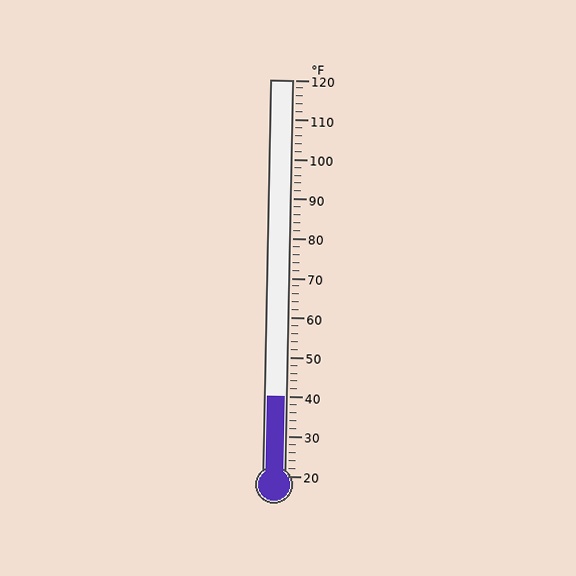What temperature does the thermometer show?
The thermometer shows approximately 40°F.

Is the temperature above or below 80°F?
The temperature is below 80°F.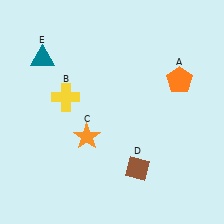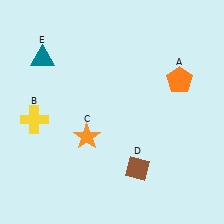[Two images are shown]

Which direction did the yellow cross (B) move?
The yellow cross (B) moved left.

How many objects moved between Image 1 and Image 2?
1 object moved between the two images.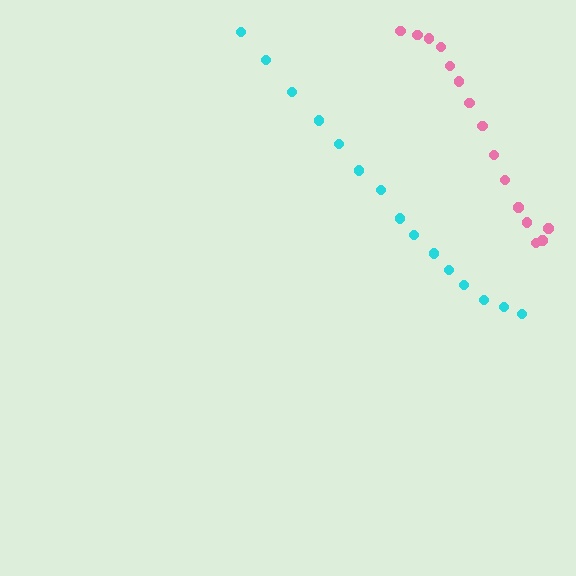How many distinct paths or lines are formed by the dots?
There are 2 distinct paths.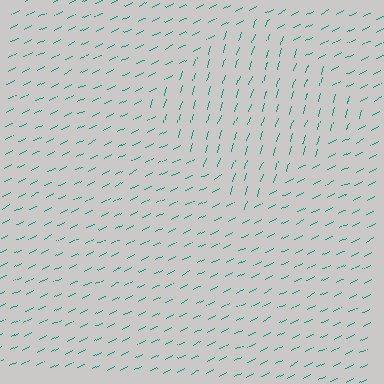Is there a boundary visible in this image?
Yes, there is a texture boundary formed by a change in line orientation.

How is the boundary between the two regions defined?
The boundary is defined purely by a change in line orientation (approximately 45 degrees difference). All lines are the same color and thickness.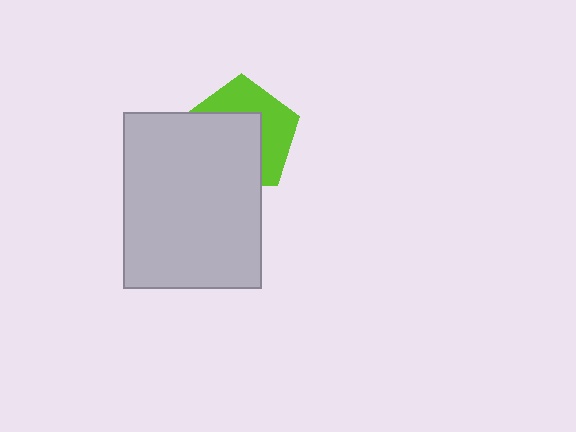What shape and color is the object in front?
The object in front is a light gray rectangle.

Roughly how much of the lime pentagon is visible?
A small part of it is visible (roughly 45%).